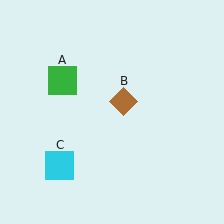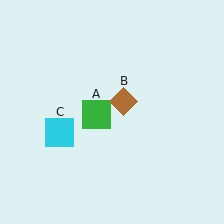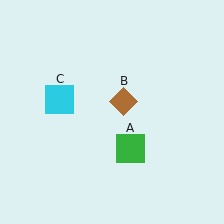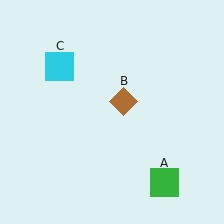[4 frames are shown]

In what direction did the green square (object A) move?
The green square (object A) moved down and to the right.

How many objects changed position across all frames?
2 objects changed position: green square (object A), cyan square (object C).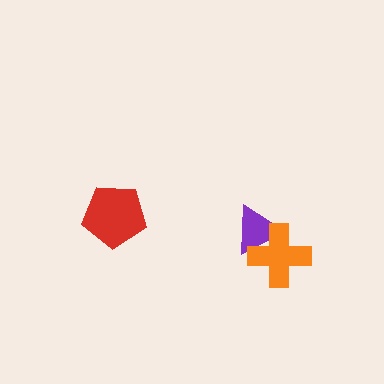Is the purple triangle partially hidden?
Yes, it is partially covered by another shape.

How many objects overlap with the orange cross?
1 object overlaps with the orange cross.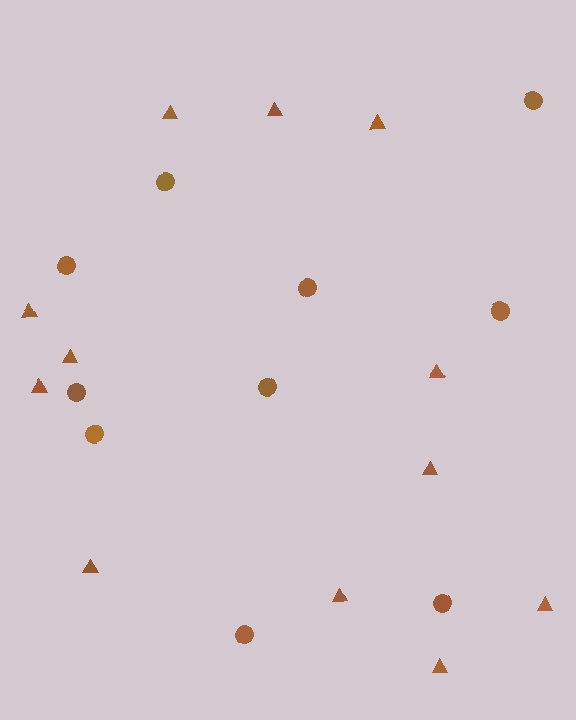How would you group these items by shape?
There are 2 groups: one group of triangles (12) and one group of circles (10).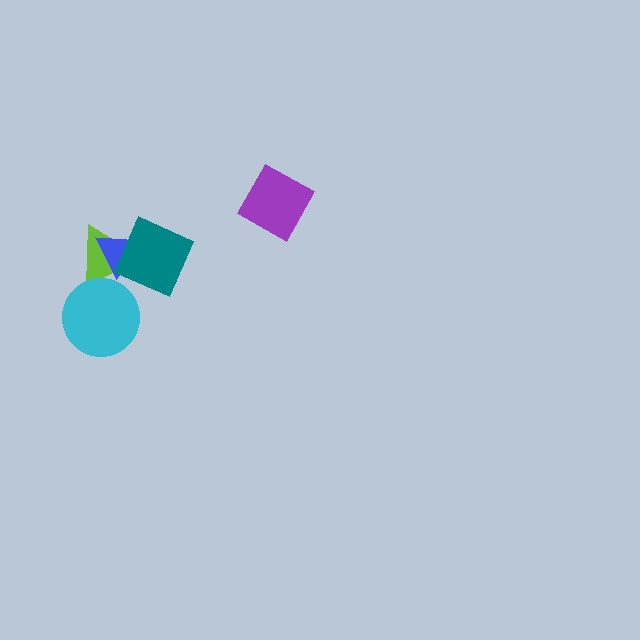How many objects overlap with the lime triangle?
3 objects overlap with the lime triangle.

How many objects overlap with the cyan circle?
1 object overlaps with the cyan circle.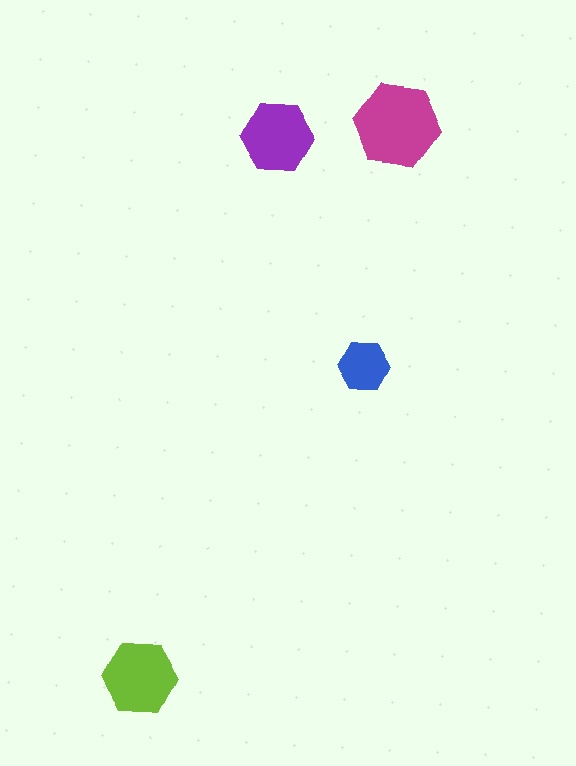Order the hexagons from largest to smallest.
the magenta one, the lime one, the purple one, the blue one.